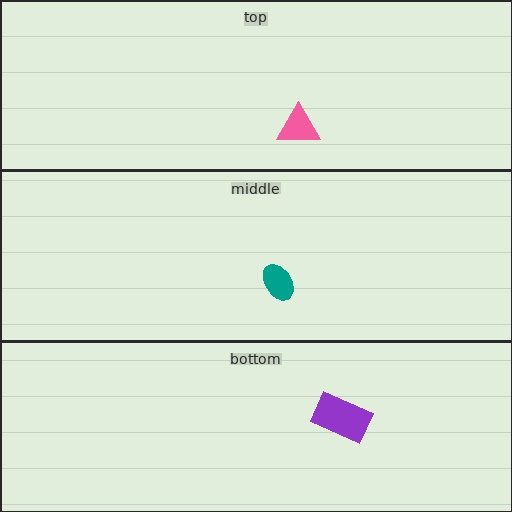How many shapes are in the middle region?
1.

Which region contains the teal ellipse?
The middle region.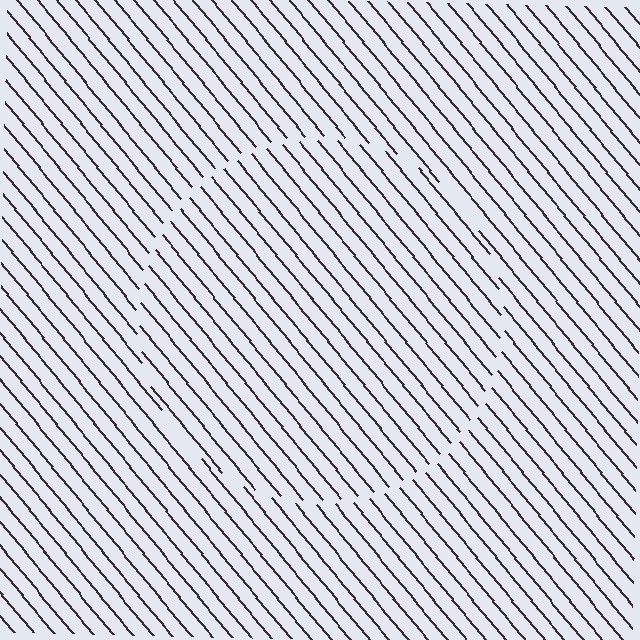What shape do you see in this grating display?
An illusory circle. The interior of the shape contains the same grating, shifted by half a period — the contour is defined by the phase discontinuity where line-ends from the inner and outer gratings abut.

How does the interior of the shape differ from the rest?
The interior of the shape contains the same grating, shifted by half a period — the contour is defined by the phase discontinuity where line-ends from the inner and outer gratings abut.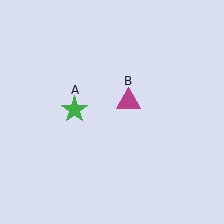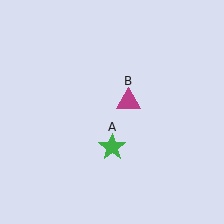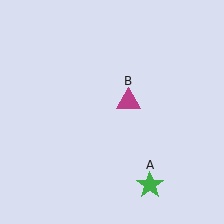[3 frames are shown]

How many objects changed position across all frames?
1 object changed position: green star (object A).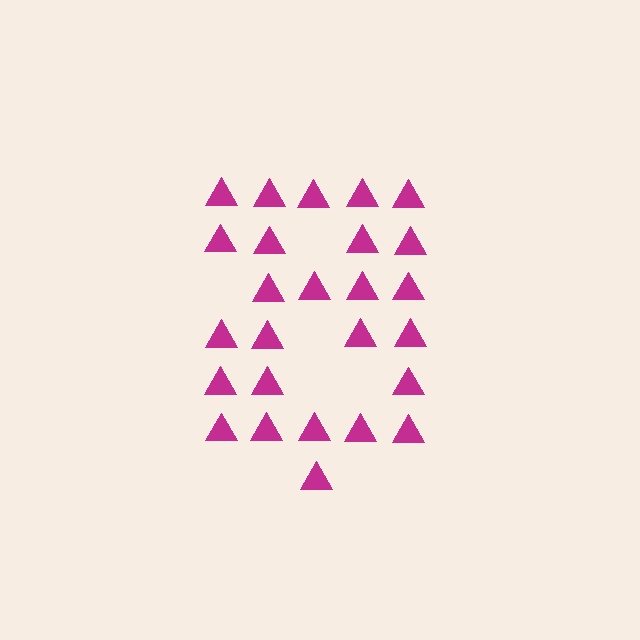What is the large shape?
The large shape is the digit 8.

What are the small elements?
The small elements are triangles.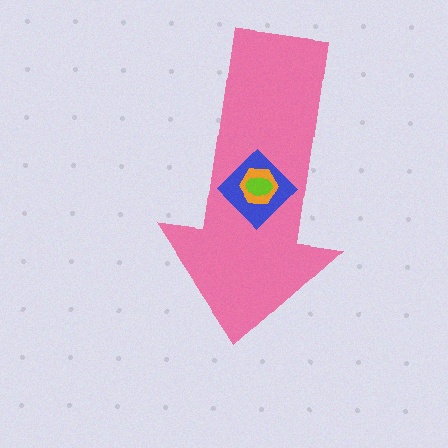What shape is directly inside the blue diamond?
The orange hexagon.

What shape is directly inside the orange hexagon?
The lime ellipse.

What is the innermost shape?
The lime ellipse.